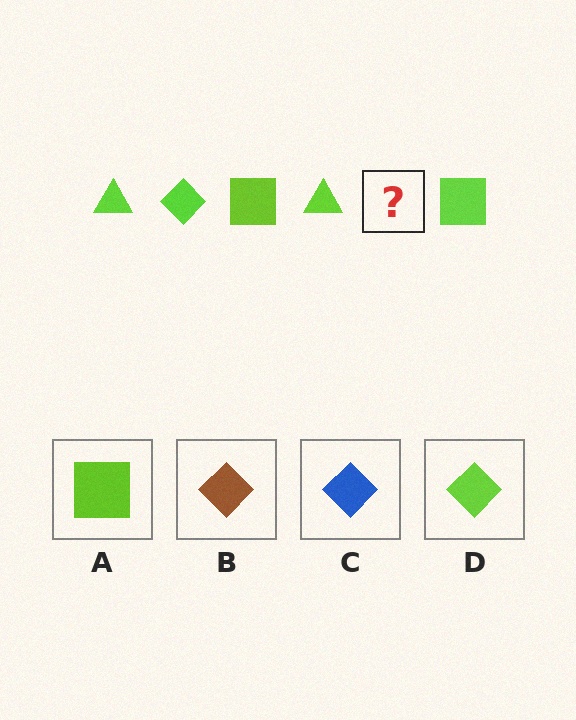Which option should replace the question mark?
Option D.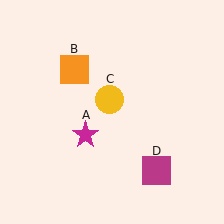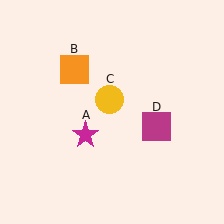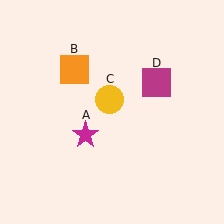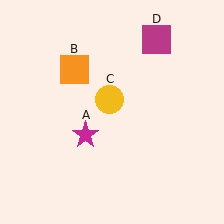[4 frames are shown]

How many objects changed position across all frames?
1 object changed position: magenta square (object D).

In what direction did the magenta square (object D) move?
The magenta square (object D) moved up.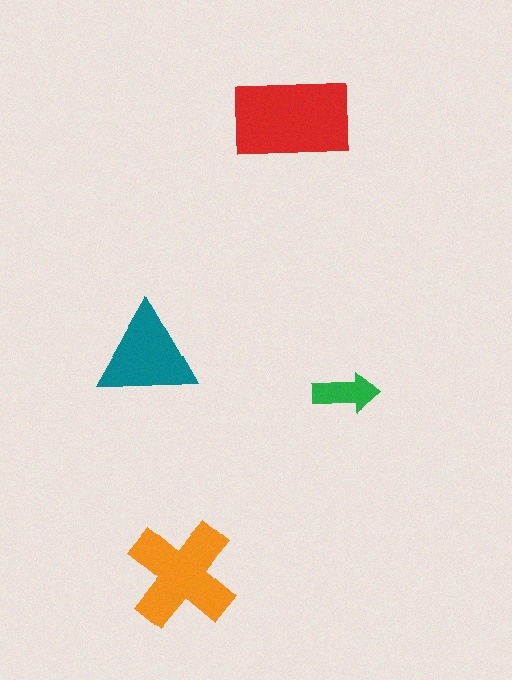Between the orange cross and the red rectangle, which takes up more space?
The red rectangle.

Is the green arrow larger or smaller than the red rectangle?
Smaller.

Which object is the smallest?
The green arrow.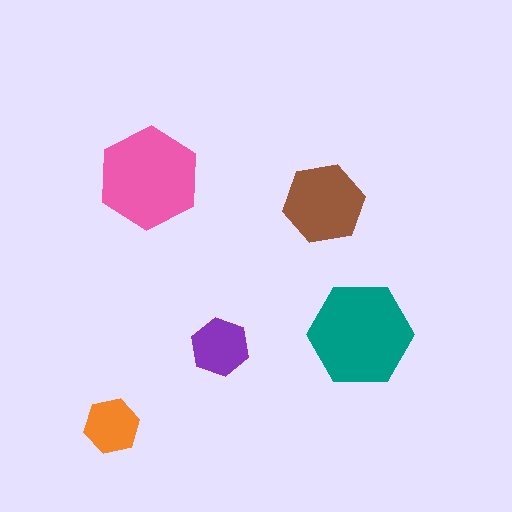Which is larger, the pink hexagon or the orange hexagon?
The pink one.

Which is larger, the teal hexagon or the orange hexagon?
The teal one.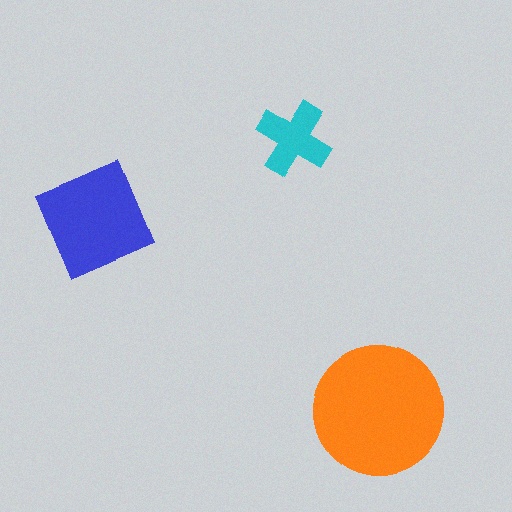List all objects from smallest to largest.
The cyan cross, the blue square, the orange circle.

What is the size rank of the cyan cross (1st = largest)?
3rd.